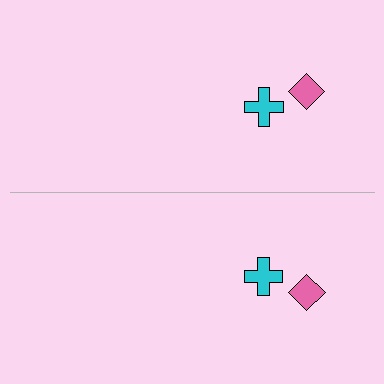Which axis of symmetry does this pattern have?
The pattern has a horizontal axis of symmetry running through the center of the image.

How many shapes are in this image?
There are 4 shapes in this image.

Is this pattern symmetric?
Yes, this pattern has bilateral (reflection) symmetry.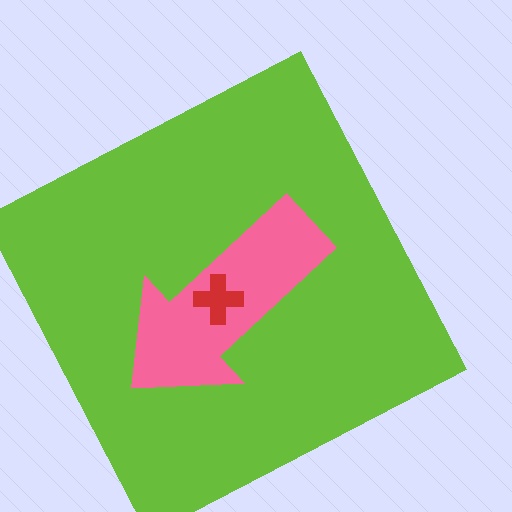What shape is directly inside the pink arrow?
The red cross.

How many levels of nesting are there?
3.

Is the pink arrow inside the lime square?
Yes.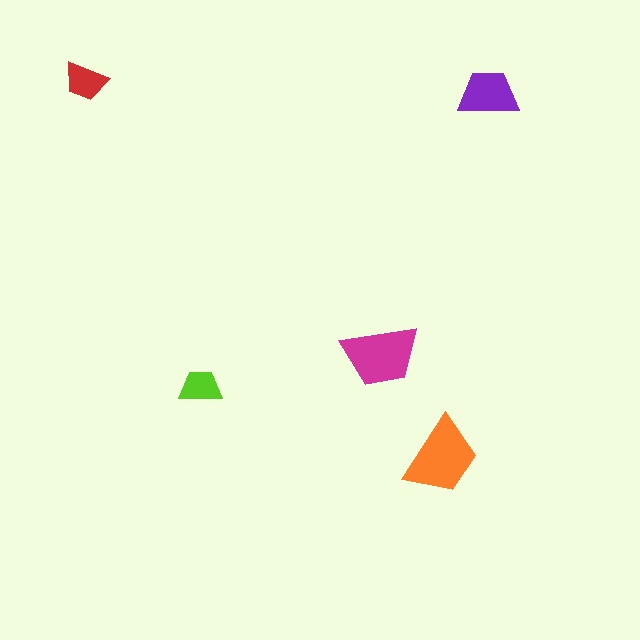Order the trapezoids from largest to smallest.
the orange one, the magenta one, the purple one, the red one, the lime one.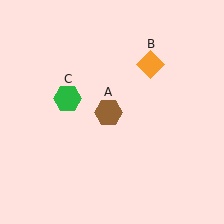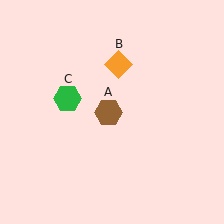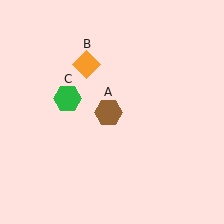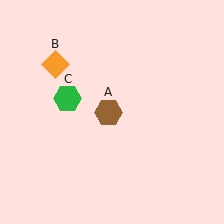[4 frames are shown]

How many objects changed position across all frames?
1 object changed position: orange diamond (object B).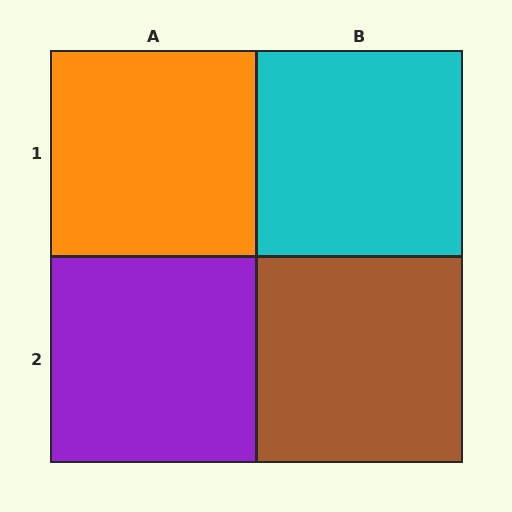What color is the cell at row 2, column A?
Purple.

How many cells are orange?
1 cell is orange.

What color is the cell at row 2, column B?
Brown.